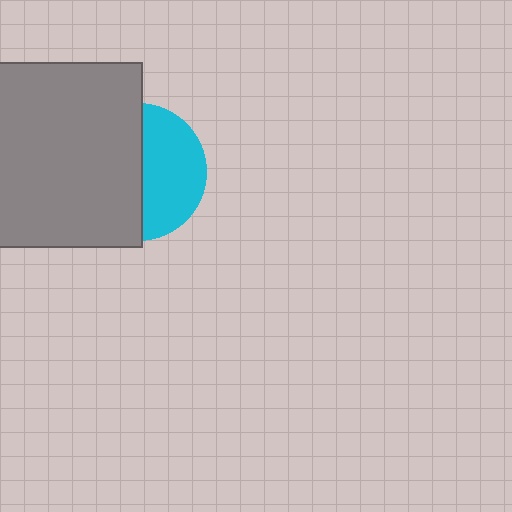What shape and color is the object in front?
The object in front is a gray square.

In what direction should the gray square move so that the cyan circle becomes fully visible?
The gray square should move left. That is the shortest direction to clear the overlap and leave the cyan circle fully visible.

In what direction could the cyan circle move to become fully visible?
The cyan circle could move right. That would shift it out from behind the gray square entirely.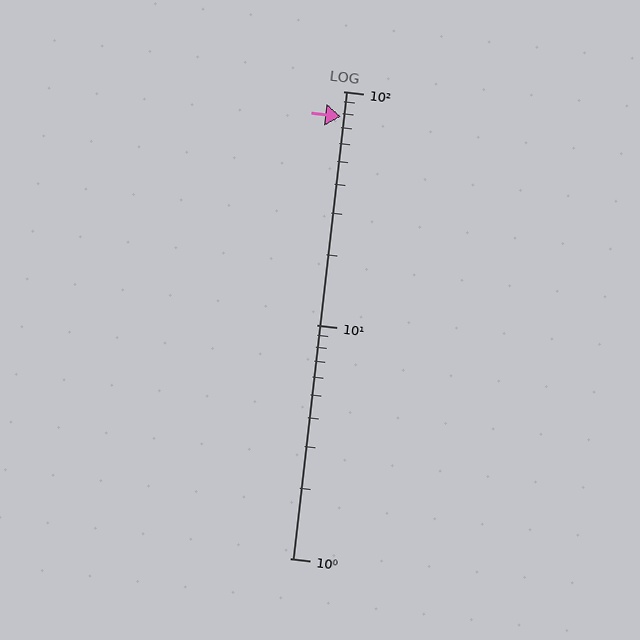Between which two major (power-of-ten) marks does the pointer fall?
The pointer is between 10 and 100.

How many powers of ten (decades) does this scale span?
The scale spans 2 decades, from 1 to 100.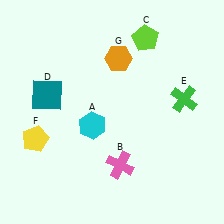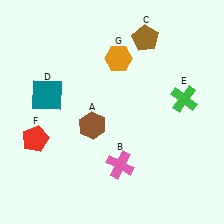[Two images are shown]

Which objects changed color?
A changed from cyan to brown. C changed from lime to brown. F changed from yellow to red.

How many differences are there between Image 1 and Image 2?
There are 3 differences between the two images.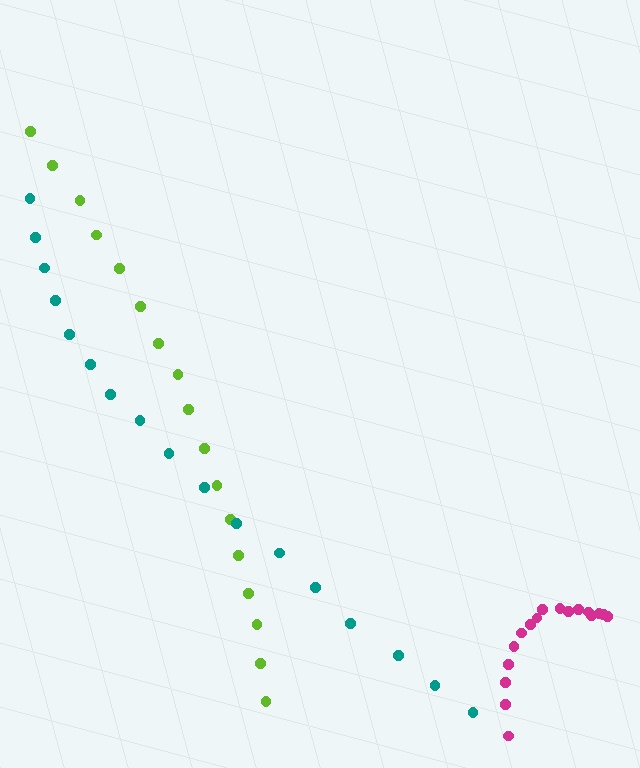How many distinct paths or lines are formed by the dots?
There are 3 distinct paths.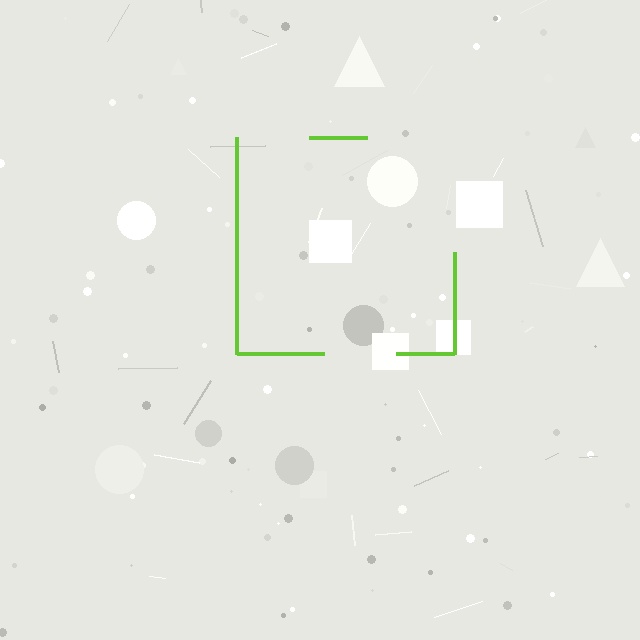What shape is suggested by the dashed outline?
The dashed outline suggests a square.